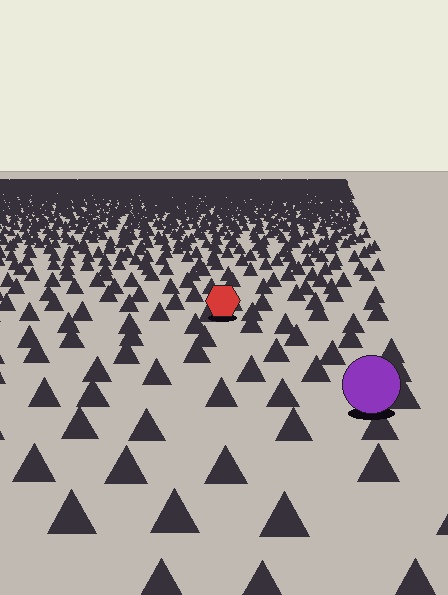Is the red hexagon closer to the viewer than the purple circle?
No. The purple circle is closer — you can tell from the texture gradient: the ground texture is coarser near it.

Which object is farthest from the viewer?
The red hexagon is farthest from the viewer. It appears smaller and the ground texture around it is denser.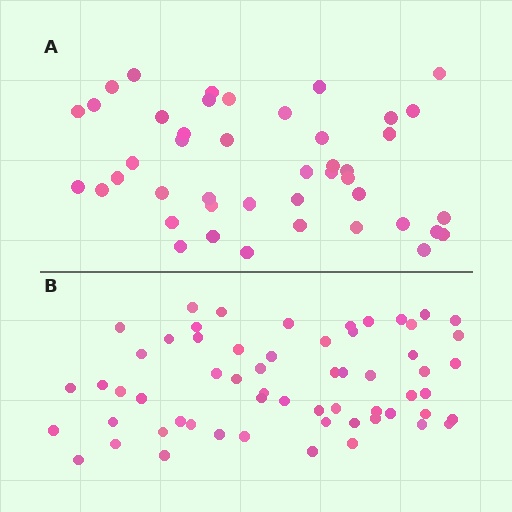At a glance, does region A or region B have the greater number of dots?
Region B (the bottom region) has more dots.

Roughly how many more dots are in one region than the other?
Region B has approximately 15 more dots than region A.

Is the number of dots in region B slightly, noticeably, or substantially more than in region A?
Region B has noticeably more, but not dramatically so. The ratio is roughly 1.4 to 1.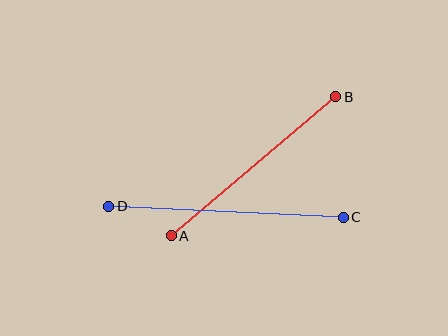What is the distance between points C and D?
The distance is approximately 235 pixels.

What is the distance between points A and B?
The distance is approximately 216 pixels.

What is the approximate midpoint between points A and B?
The midpoint is at approximately (254, 166) pixels.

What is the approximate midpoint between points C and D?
The midpoint is at approximately (226, 212) pixels.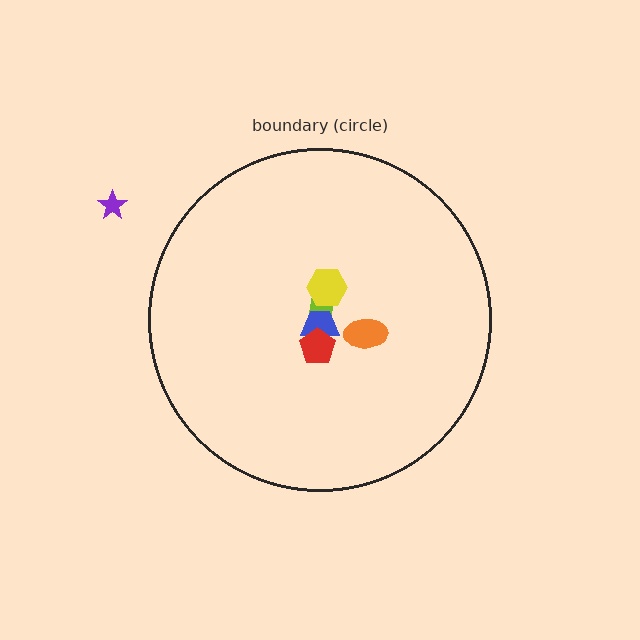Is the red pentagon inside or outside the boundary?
Inside.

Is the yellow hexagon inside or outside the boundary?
Inside.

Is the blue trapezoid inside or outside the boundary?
Inside.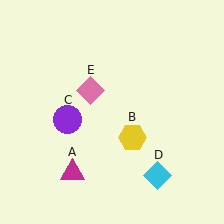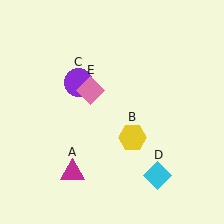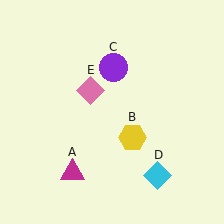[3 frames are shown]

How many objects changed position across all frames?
1 object changed position: purple circle (object C).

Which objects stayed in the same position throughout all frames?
Magenta triangle (object A) and yellow hexagon (object B) and cyan diamond (object D) and pink diamond (object E) remained stationary.